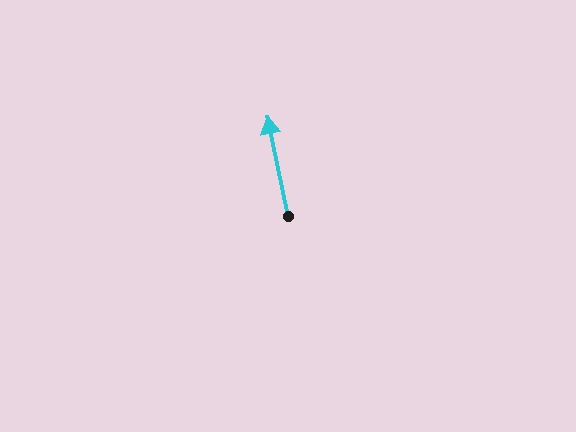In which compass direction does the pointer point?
North.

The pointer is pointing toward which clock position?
Roughly 12 o'clock.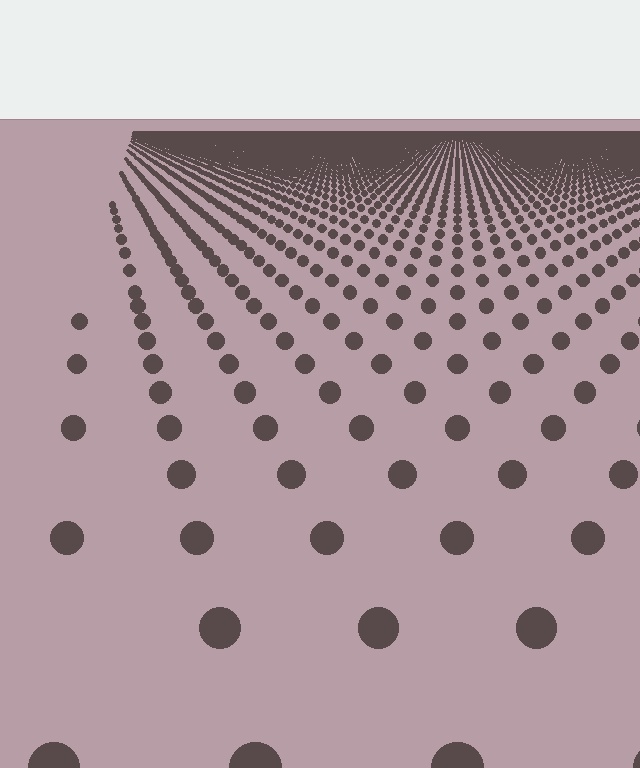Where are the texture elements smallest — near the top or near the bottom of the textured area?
Near the top.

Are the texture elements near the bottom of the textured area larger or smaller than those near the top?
Larger. Near the bottom, elements are closer to the viewer and appear at a bigger on-screen size.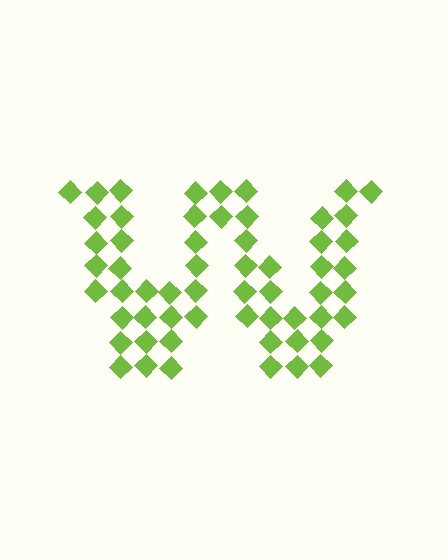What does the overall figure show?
The overall figure shows the letter W.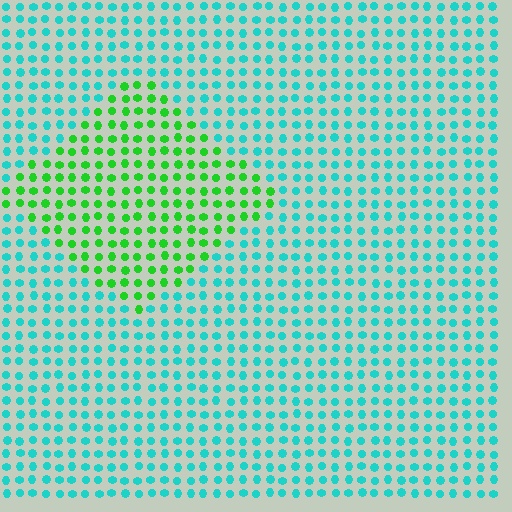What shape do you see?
I see a diamond.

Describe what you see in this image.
The image is filled with small cyan elements in a uniform arrangement. A diamond-shaped region is visible where the elements are tinted to a slightly different hue, forming a subtle color boundary.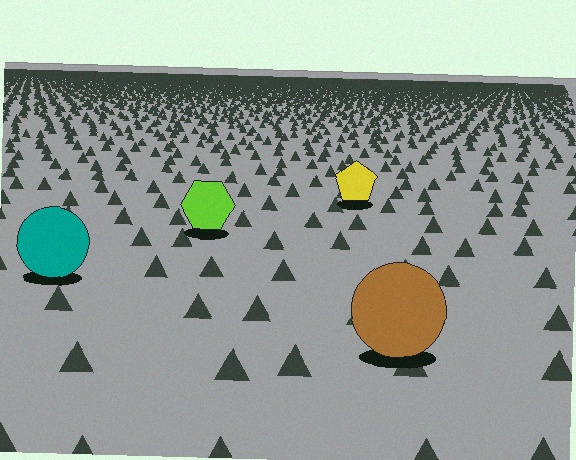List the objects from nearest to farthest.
From nearest to farthest: the brown circle, the teal circle, the lime hexagon, the yellow pentagon.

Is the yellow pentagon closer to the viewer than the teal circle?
No. The teal circle is closer — you can tell from the texture gradient: the ground texture is coarser near it.